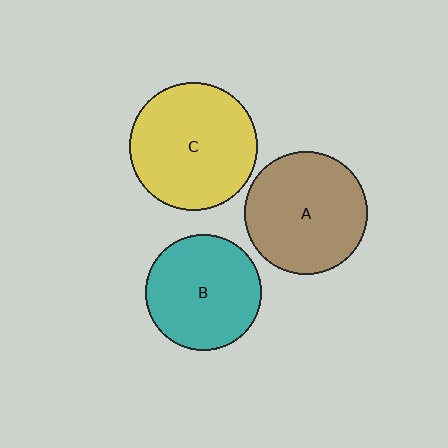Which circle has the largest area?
Circle C (yellow).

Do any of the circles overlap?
No, none of the circles overlap.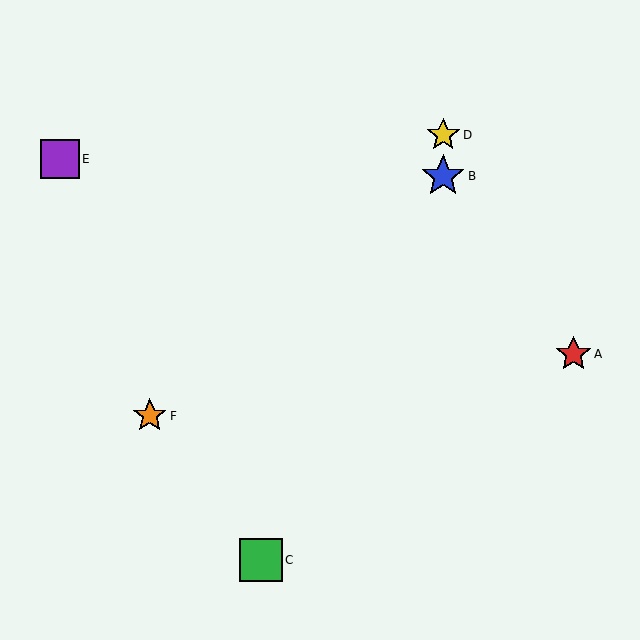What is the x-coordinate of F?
Object F is at x≈150.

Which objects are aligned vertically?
Objects B, D are aligned vertically.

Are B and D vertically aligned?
Yes, both are at x≈443.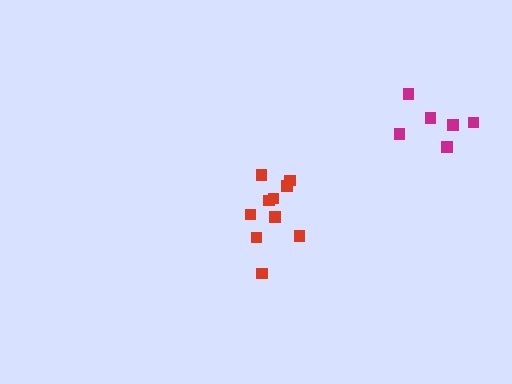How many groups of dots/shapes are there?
There are 2 groups.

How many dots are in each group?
Group 1: 6 dots, Group 2: 10 dots (16 total).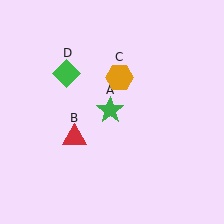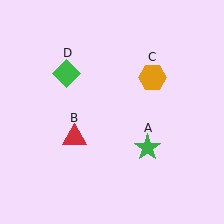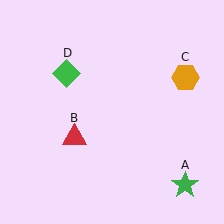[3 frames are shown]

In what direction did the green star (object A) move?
The green star (object A) moved down and to the right.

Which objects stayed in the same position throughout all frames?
Red triangle (object B) and green diamond (object D) remained stationary.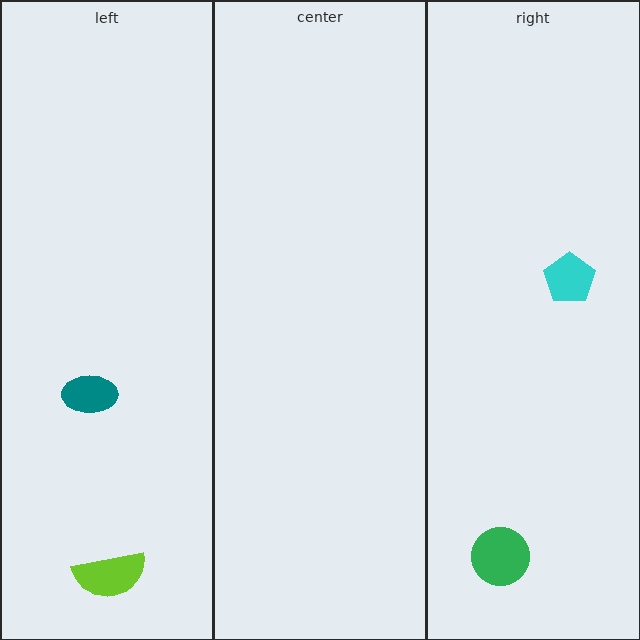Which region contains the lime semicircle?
The left region.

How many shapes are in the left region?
2.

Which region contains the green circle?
The right region.